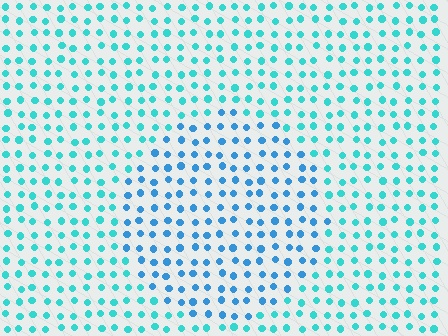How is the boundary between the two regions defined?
The boundary is defined purely by a slight shift in hue (about 28 degrees). Spacing, size, and orientation are identical on both sides.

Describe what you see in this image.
The image is filled with small cyan elements in a uniform arrangement. A circle-shaped region is visible where the elements are tinted to a slightly different hue, forming a subtle color boundary.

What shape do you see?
I see a circle.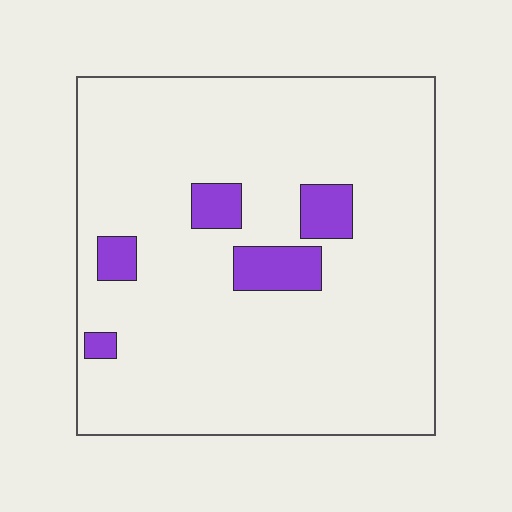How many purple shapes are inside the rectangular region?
5.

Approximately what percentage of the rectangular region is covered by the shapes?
Approximately 10%.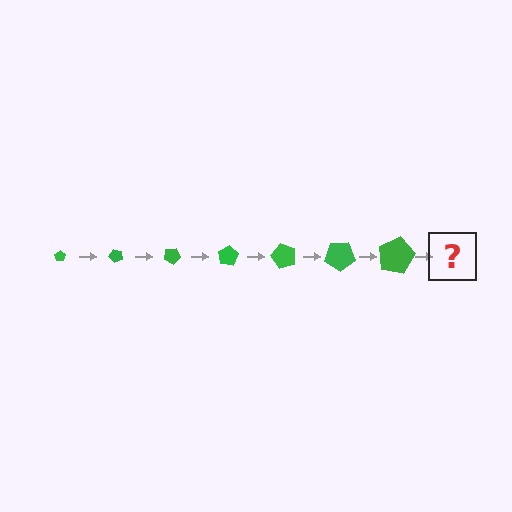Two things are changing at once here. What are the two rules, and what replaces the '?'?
The two rules are that the pentagon grows larger each step and it rotates 50 degrees each step. The '?' should be a pentagon, larger than the previous one and rotated 350 degrees from the start.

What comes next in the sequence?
The next element should be a pentagon, larger than the previous one and rotated 350 degrees from the start.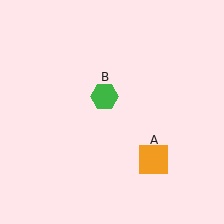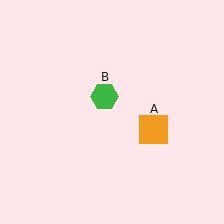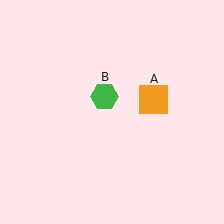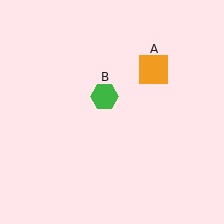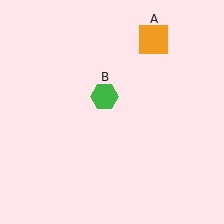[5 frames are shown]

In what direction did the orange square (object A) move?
The orange square (object A) moved up.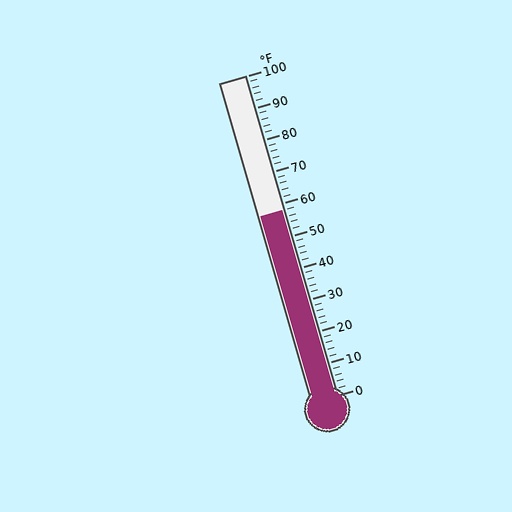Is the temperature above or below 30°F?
The temperature is above 30°F.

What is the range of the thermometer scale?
The thermometer scale ranges from 0°F to 100°F.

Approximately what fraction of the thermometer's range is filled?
The thermometer is filled to approximately 60% of its range.